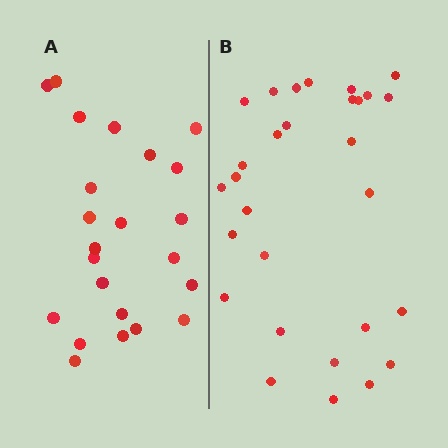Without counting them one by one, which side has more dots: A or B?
Region B (the right region) has more dots.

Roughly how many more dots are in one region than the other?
Region B has about 6 more dots than region A.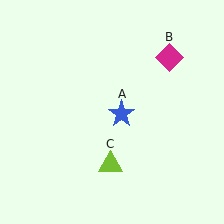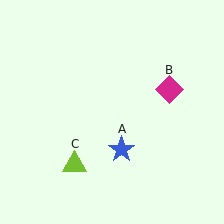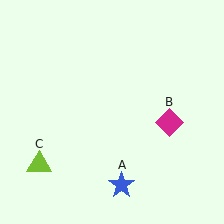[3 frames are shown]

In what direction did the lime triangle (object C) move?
The lime triangle (object C) moved left.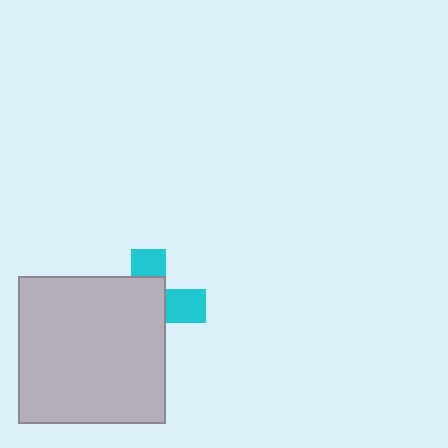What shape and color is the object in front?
The object in front is a light gray square.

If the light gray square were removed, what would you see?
You would see the complete cyan cross.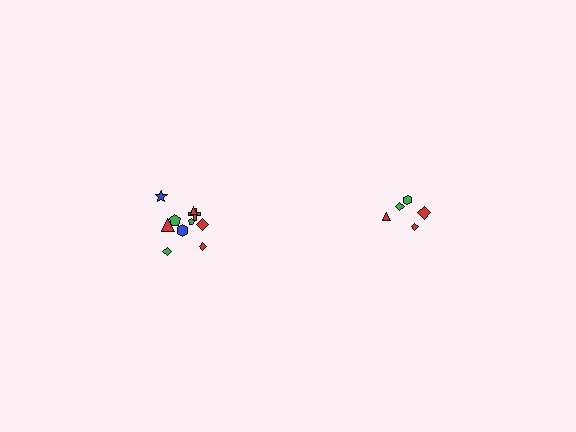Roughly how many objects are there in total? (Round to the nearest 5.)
Roughly 15 objects in total.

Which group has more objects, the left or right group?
The left group.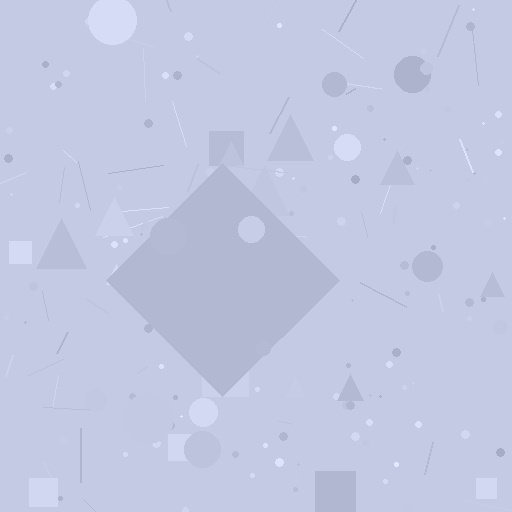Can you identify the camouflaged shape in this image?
The camouflaged shape is a diamond.